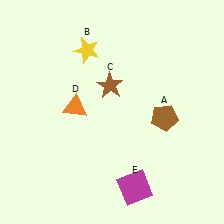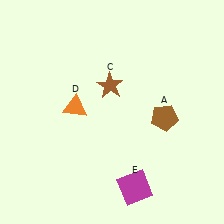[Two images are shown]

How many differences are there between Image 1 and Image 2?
There is 1 difference between the two images.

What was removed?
The yellow star (B) was removed in Image 2.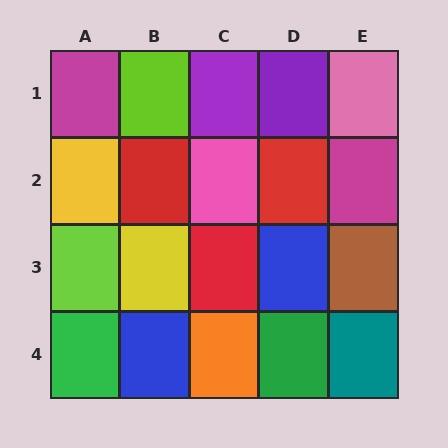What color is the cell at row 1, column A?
Magenta.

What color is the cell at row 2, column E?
Magenta.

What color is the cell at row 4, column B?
Blue.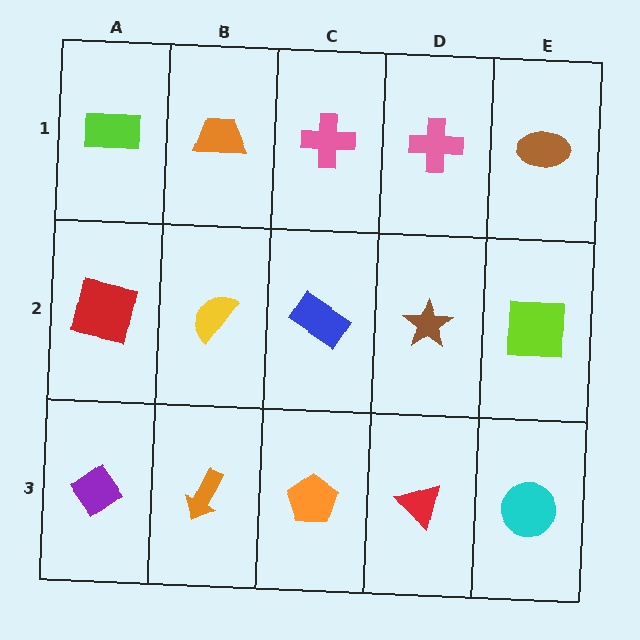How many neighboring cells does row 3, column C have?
3.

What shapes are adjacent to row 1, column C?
A blue rectangle (row 2, column C), an orange trapezoid (row 1, column B), a pink cross (row 1, column D).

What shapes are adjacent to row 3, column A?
A red square (row 2, column A), an orange arrow (row 3, column B).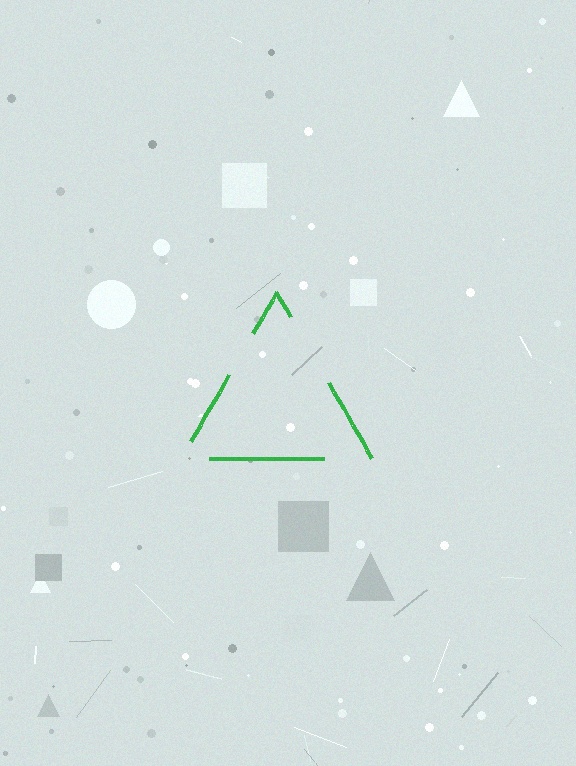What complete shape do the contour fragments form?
The contour fragments form a triangle.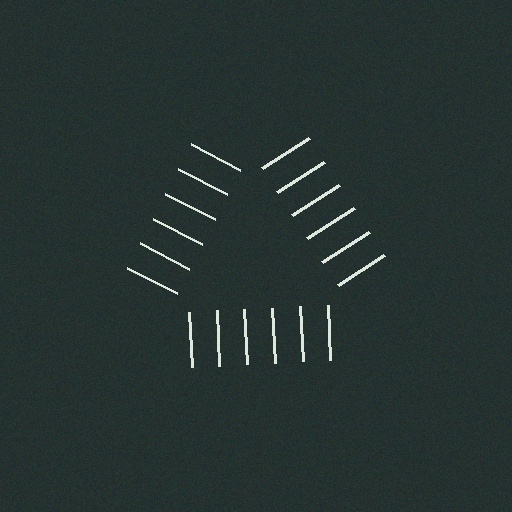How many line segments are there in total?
18 — 6 along each of the 3 edges.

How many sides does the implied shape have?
3 sides — the line-ends trace a triangle.